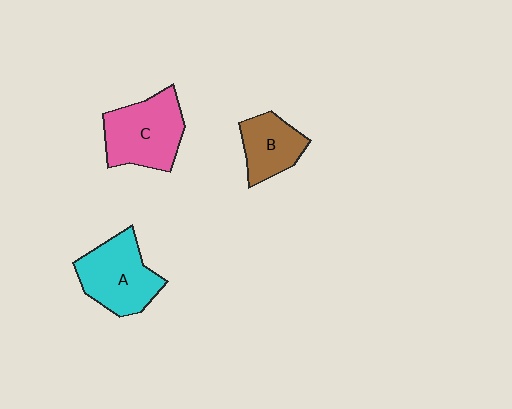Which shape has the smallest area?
Shape B (brown).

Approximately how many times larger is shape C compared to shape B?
Approximately 1.5 times.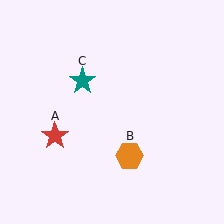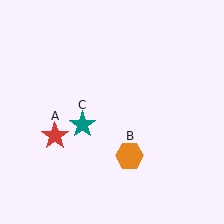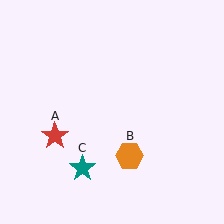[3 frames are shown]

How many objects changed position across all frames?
1 object changed position: teal star (object C).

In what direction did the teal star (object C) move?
The teal star (object C) moved down.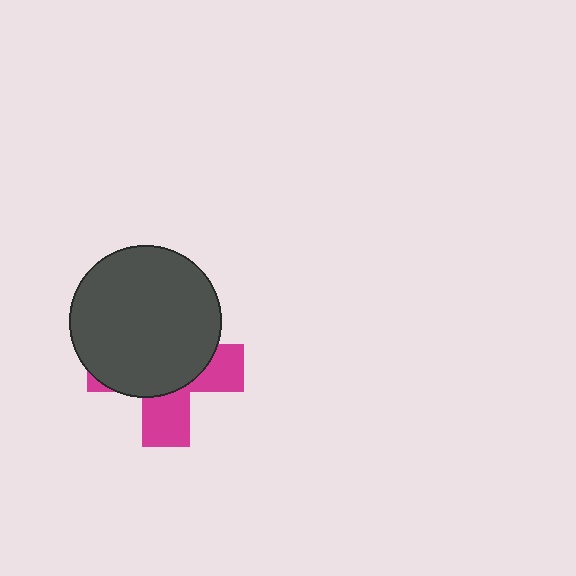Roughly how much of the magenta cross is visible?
A small part of it is visible (roughly 37%).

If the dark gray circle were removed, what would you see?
You would see the complete magenta cross.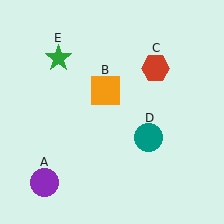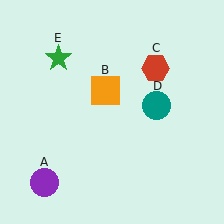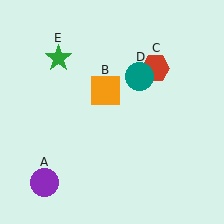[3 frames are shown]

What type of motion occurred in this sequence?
The teal circle (object D) rotated counterclockwise around the center of the scene.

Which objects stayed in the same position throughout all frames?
Purple circle (object A) and orange square (object B) and red hexagon (object C) and green star (object E) remained stationary.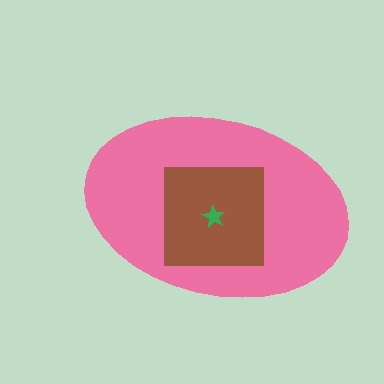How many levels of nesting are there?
3.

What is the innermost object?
The green star.